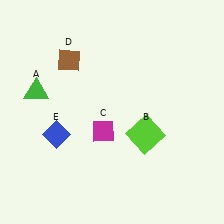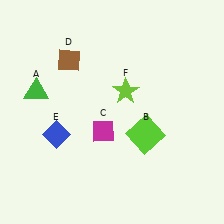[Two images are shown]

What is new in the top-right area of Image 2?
A lime star (F) was added in the top-right area of Image 2.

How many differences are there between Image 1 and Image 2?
There is 1 difference between the two images.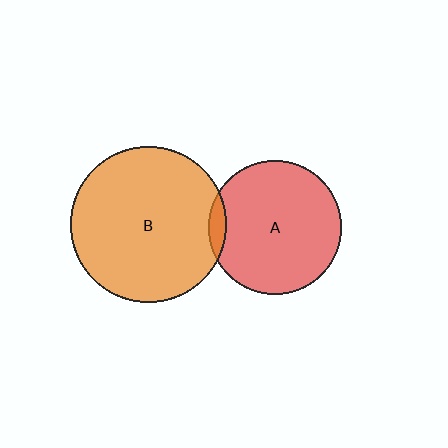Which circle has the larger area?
Circle B (orange).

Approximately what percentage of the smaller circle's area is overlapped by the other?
Approximately 5%.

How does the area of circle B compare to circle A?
Approximately 1.4 times.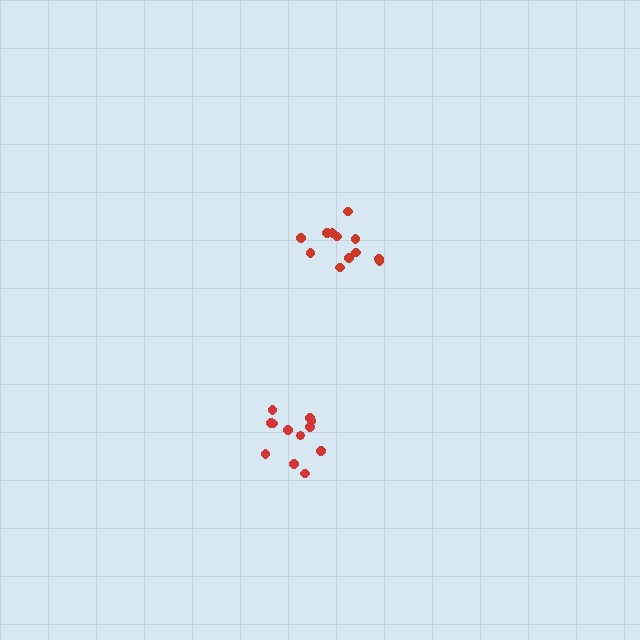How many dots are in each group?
Group 1: 12 dots, Group 2: 12 dots (24 total).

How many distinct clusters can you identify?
There are 2 distinct clusters.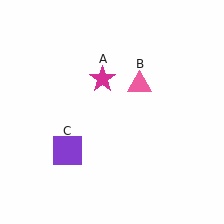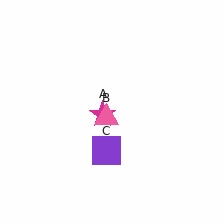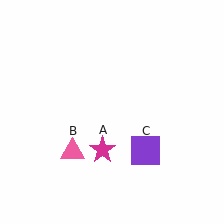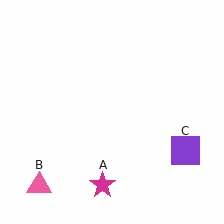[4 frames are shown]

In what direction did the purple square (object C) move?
The purple square (object C) moved right.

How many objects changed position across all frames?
3 objects changed position: magenta star (object A), pink triangle (object B), purple square (object C).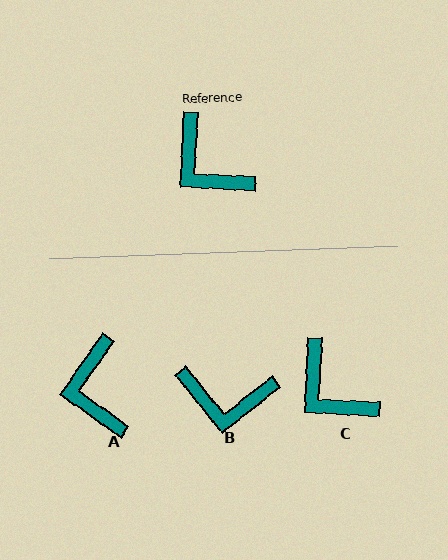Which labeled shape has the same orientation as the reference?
C.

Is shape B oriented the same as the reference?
No, it is off by about 42 degrees.